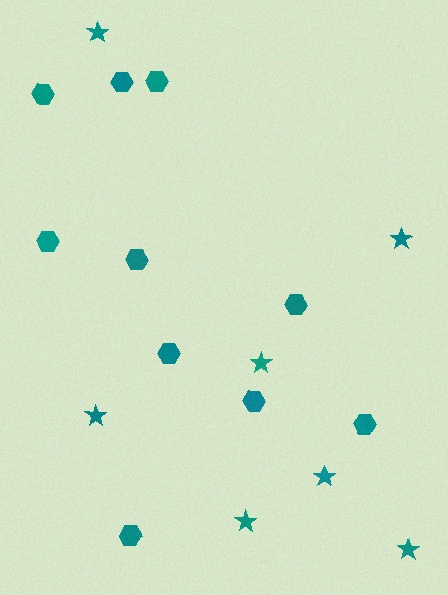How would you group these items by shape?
There are 2 groups: one group of hexagons (10) and one group of stars (7).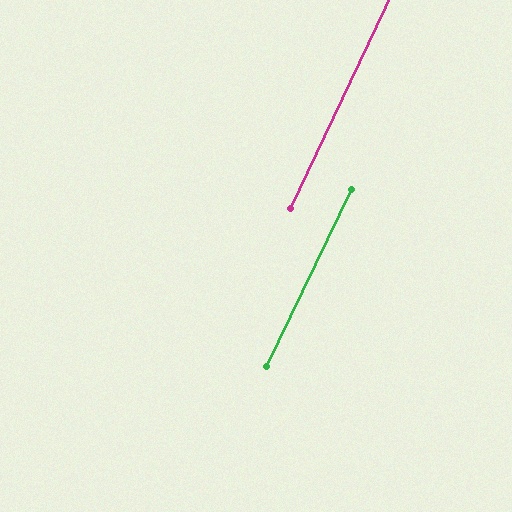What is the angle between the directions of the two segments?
Approximately 0 degrees.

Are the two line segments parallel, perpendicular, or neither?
Parallel — their directions differ by only 0.4°.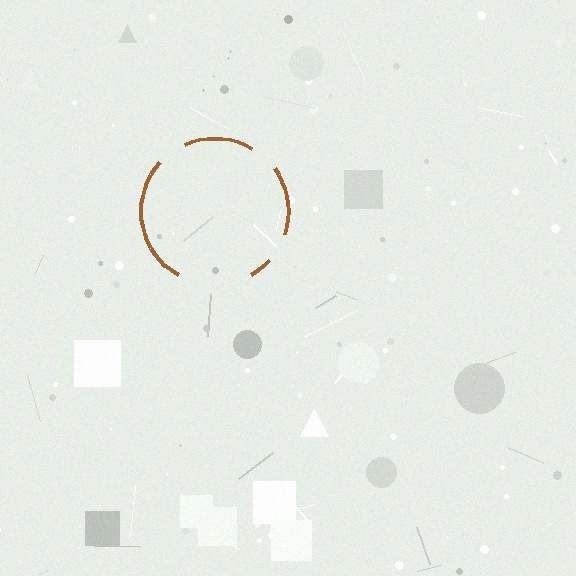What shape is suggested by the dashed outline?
The dashed outline suggests a circle.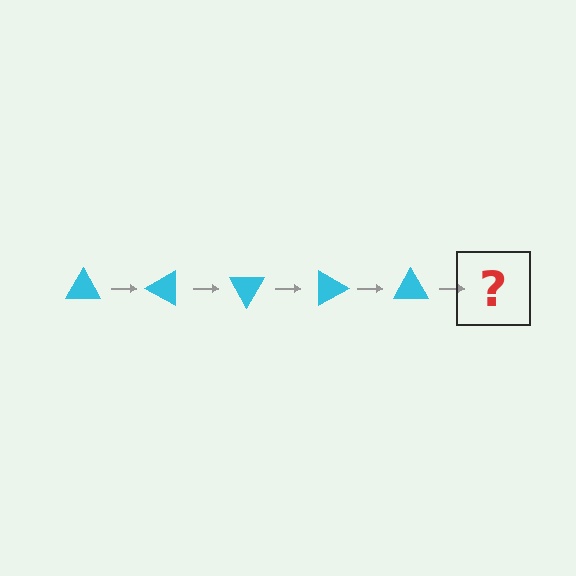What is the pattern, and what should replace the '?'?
The pattern is that the triangle rotates 30 degrees each step. The '?' should be a cyan triangle rotated 150 degrees.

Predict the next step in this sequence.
The next step is a cyan triangle rotated 150 degrees.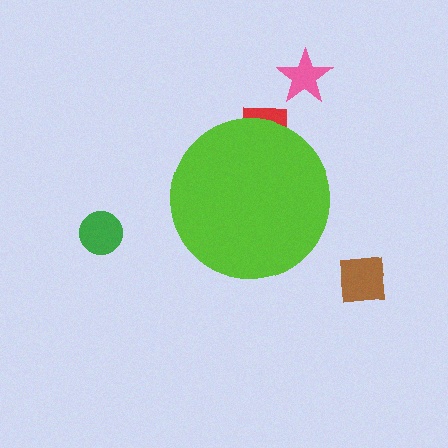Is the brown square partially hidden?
No, the brown square is fully visible.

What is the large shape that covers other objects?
A lime circle.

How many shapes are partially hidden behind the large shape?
1 shape is partially hidden.